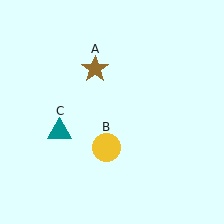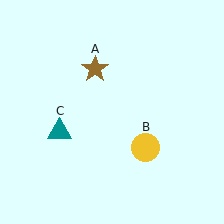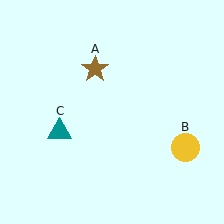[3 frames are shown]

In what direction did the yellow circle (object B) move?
The yellow circle (object B) moved right.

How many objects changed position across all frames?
1 object changed position: yellow circle (object B).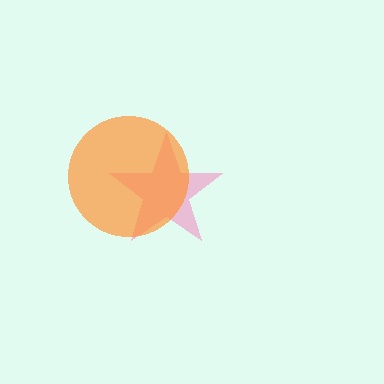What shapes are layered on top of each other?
The layered shapes are: a pink star, an orange circle.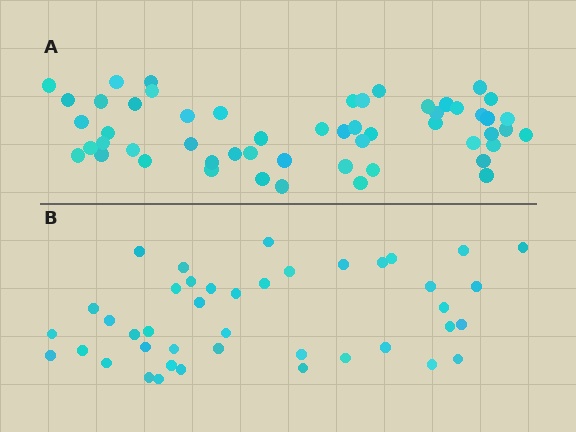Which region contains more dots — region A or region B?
Region A (the top region) has more dots.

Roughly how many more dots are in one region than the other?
Region A has roughly 12 or so more dots than region B.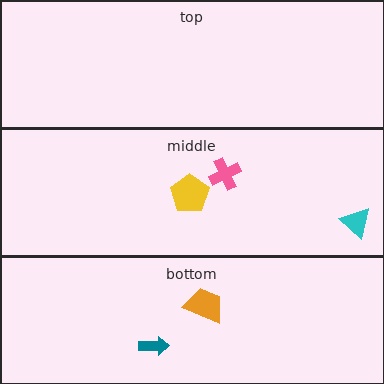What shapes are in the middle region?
The cyan triangle, the pink cross, the yellow pentagon.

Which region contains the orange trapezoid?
The bottom region.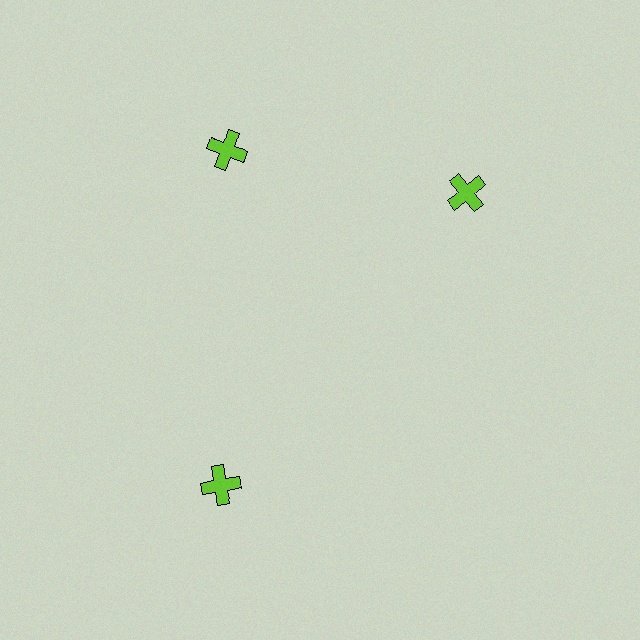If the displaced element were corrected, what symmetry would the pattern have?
It would have 3-fold rotational symmetry — the pattern would map onto itself every 120 degrees.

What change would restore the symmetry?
The symmetry would be restored by rotating it back into even spacing with its neighbors so that all 3 crosses sit at equal angles and equal distance from the center.